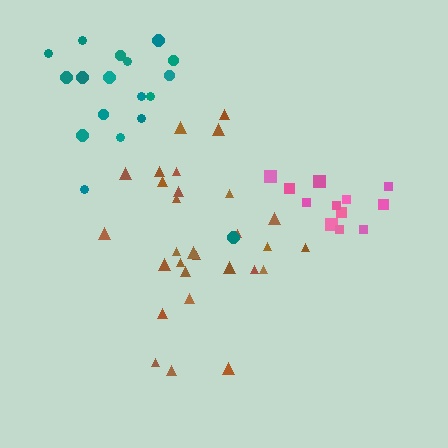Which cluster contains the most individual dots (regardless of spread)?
Brown (29).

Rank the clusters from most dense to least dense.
pink, brown, teal.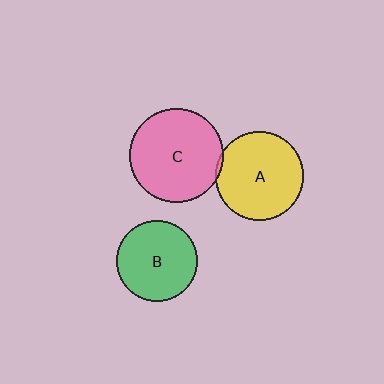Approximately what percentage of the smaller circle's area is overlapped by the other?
Approximately 5%.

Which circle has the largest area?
Circle C (pink).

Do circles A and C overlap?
Yes.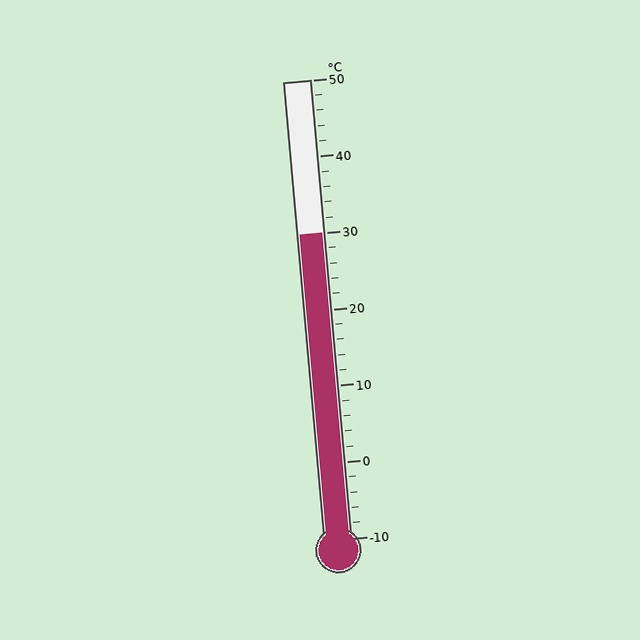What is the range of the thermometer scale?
The thermometer scale ranges from -10°C to 50°C.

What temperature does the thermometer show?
The thermometer shows approximately 30°C.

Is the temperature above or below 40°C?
The temperature is below 40°C.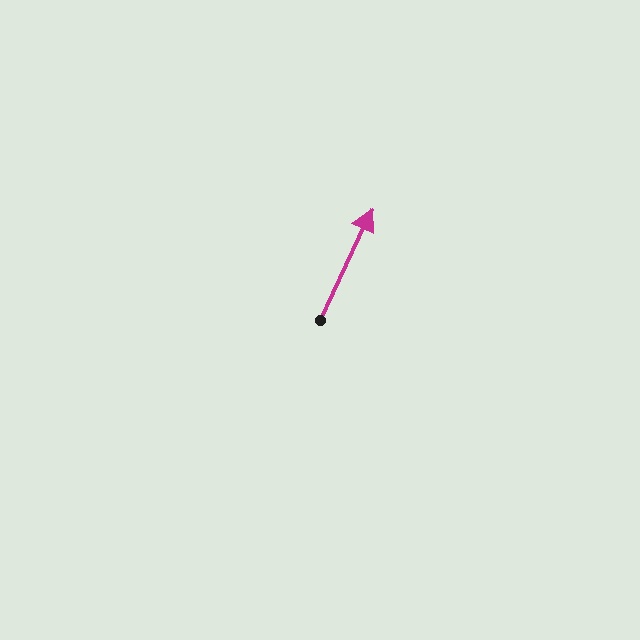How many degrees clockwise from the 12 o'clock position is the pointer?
Approximately 25 degrees.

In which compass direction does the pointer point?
Northeast.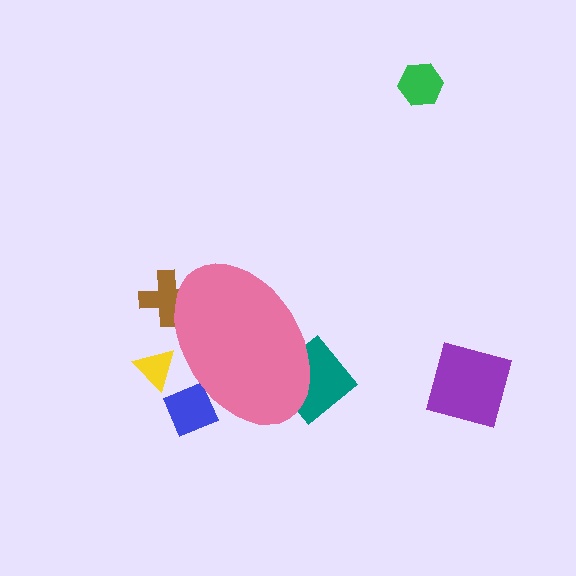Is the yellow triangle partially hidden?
Yes, the yellow triangle is partially hidden behind the pink ellipse.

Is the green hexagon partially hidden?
No, the green hexagon is fully visible.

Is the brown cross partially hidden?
Yes, the brown cross is partially hidden behind the pink ellipse.